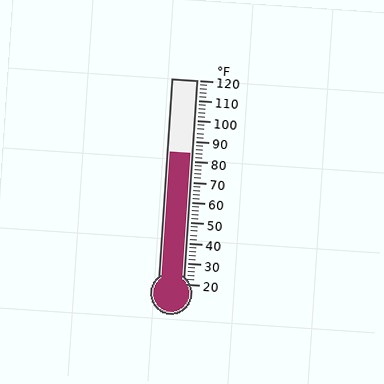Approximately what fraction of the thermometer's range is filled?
The thermometer is filled to approximately 65% of its range.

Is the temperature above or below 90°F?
The temperature is below 90°F.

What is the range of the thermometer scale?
The thermometer scale ranges from 20°F to 120°F.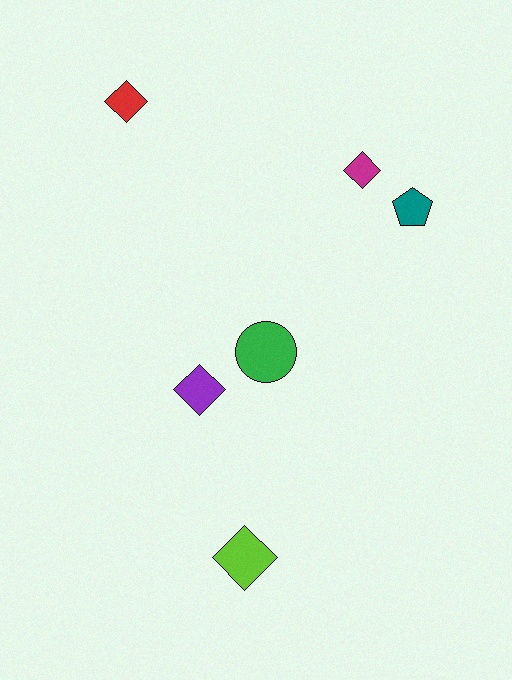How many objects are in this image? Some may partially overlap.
There are 6 objects.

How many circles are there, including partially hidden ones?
There is 1 circle.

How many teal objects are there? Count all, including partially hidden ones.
There is 1 teal object.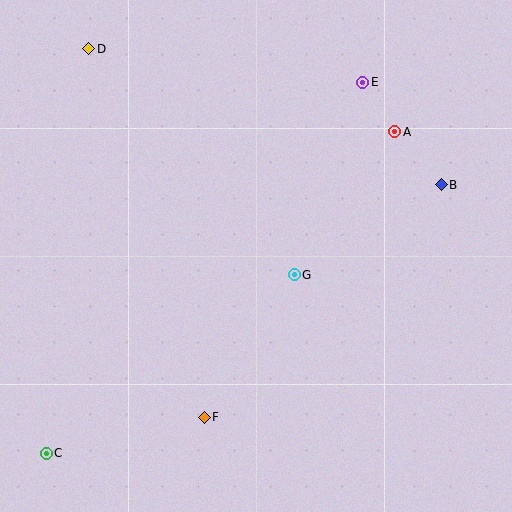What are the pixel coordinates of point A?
Point A is at (395, 132).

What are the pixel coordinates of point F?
Point F is at (204, 417).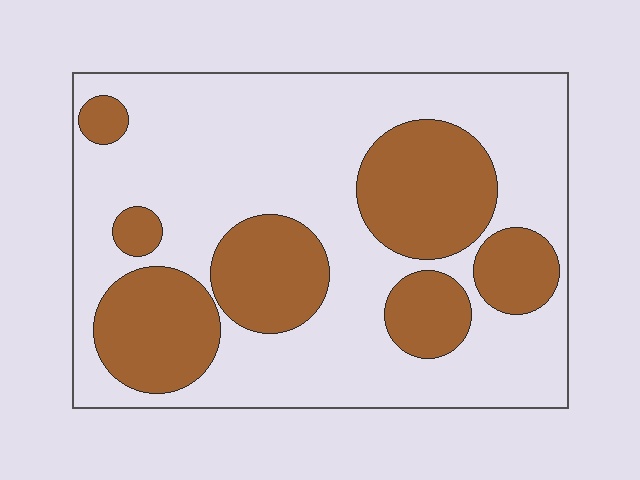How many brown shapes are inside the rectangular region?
7.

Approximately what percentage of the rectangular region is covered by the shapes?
Approximately 35%.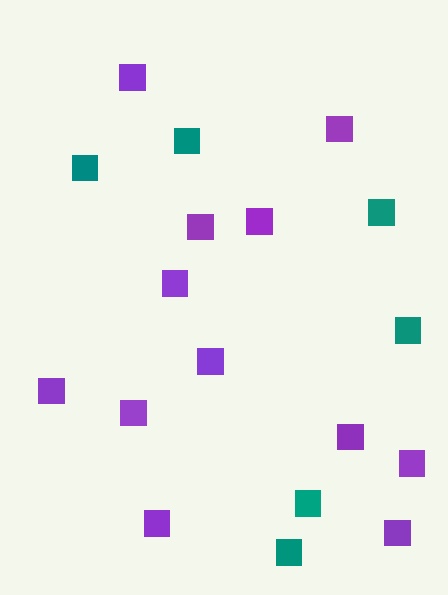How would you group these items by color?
There are 2 groups: one group of teal squares (6) and one group of purple squares (12).